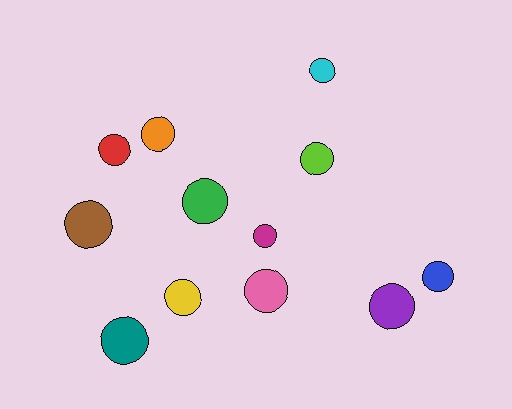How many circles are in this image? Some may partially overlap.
There are 12 circles.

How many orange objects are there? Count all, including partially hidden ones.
There is 1 orange object.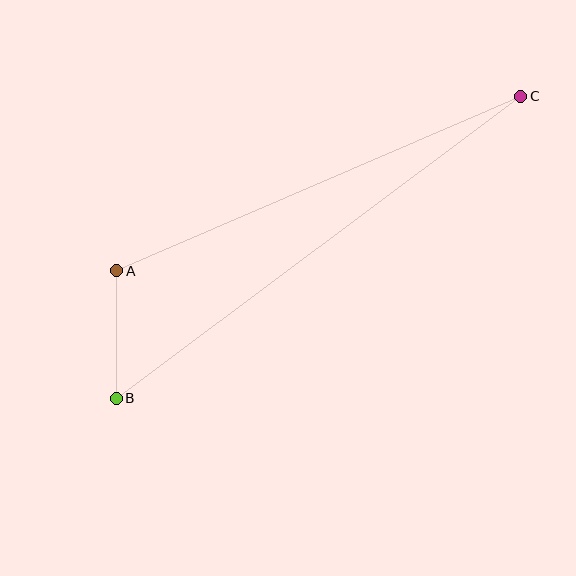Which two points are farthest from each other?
Points B and C are farthest from each other.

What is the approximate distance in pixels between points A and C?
The distance between A and C is approximately 440 pixels.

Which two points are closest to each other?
Points A and B are closest to each other.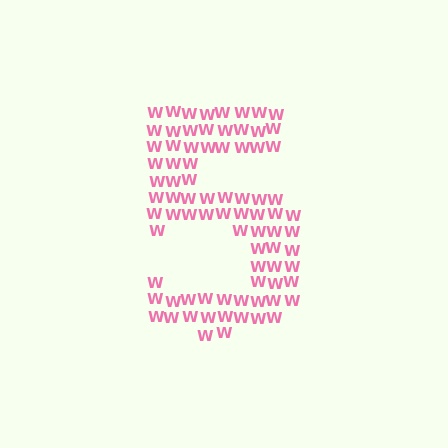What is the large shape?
The large shape is the digit 5.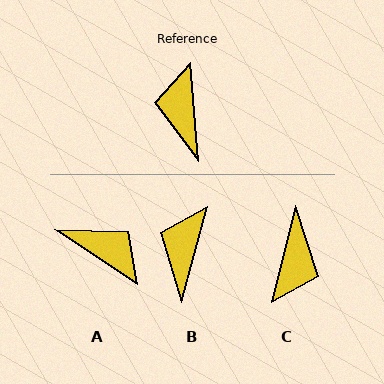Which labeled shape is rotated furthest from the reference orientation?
C, about 161 degrees away.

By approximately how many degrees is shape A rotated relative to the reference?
Approximately 128 degrees clockwise.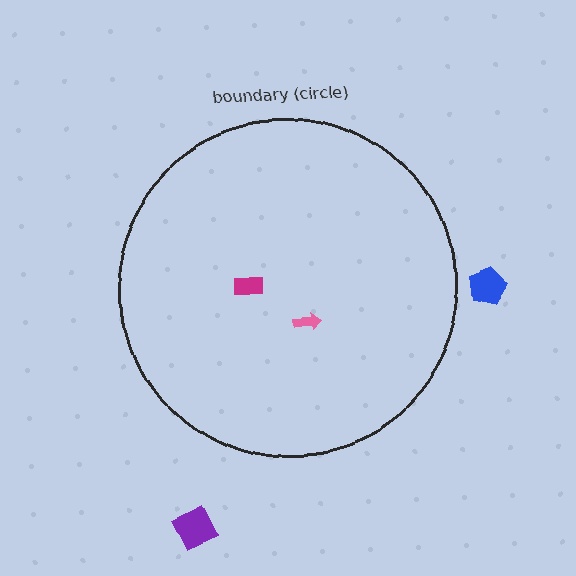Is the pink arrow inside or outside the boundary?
Inside.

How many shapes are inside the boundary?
2 inside, 2 outside.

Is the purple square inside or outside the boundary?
Outside.